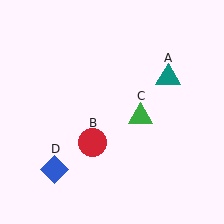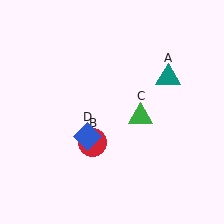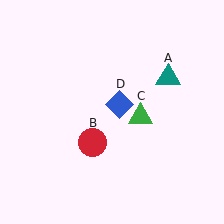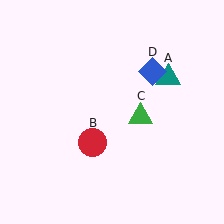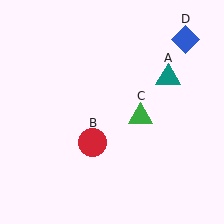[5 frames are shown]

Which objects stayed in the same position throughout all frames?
Teal triangle (object A) and red circle (object B) and green triangle (object C) remained stationary.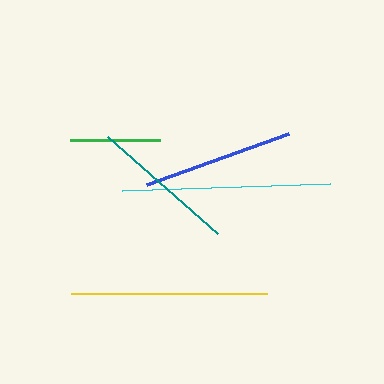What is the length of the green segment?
The green segment is approximately 90 pixels long.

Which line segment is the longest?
The cyan line is the longest at approximately 208 pixels.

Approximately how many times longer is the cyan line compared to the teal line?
The cyan line is approximately 1.4 times the length of the teal line.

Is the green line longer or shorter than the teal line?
The teal line is longer than the green line.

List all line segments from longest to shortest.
From longest to shortest: cyan, yellow, blue, teal, green.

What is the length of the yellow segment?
The yellow segment is approximately 197 pixels long.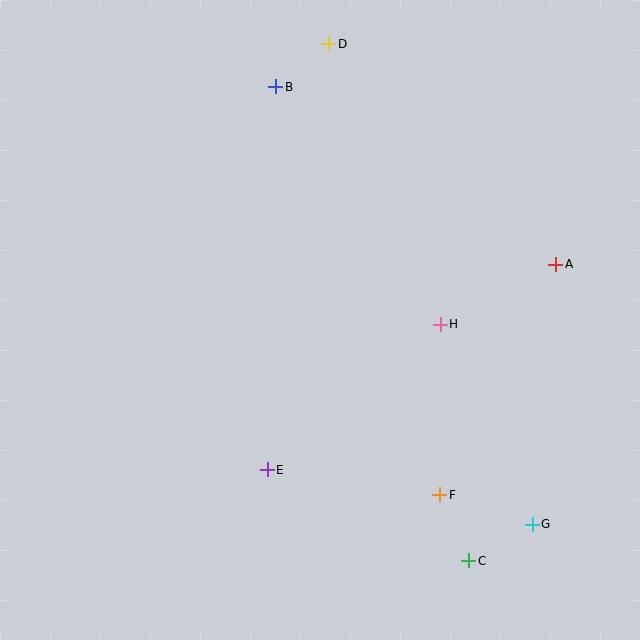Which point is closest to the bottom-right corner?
Point G is closest to the bottom-right corner.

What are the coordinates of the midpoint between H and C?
The midpoint between H and C is at (454, 442).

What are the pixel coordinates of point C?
Point C is at (469, 561).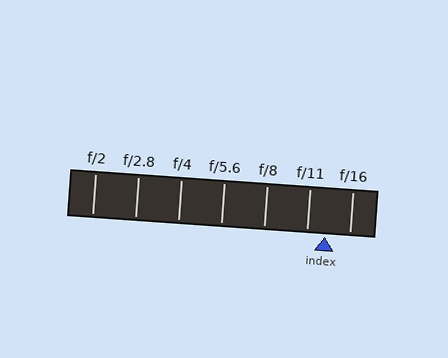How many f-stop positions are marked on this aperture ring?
There are 7 f-stop positions marked.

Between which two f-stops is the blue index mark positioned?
The index mark is between f/11 and f/16.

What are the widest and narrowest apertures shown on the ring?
The widest aperture shown is f/2 and the narrowest is f/16.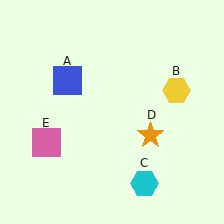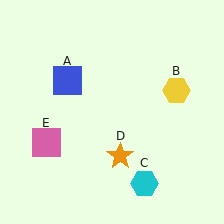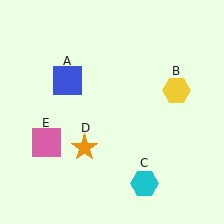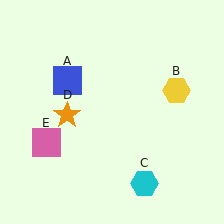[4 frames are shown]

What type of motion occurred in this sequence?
The orange star (object D) rotated clockwise around the center of the scene.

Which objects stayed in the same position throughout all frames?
Blue square (object A) and yellow hexagon (object B) and cyan hexagon (object C) and pink square (object E) remained stationary.